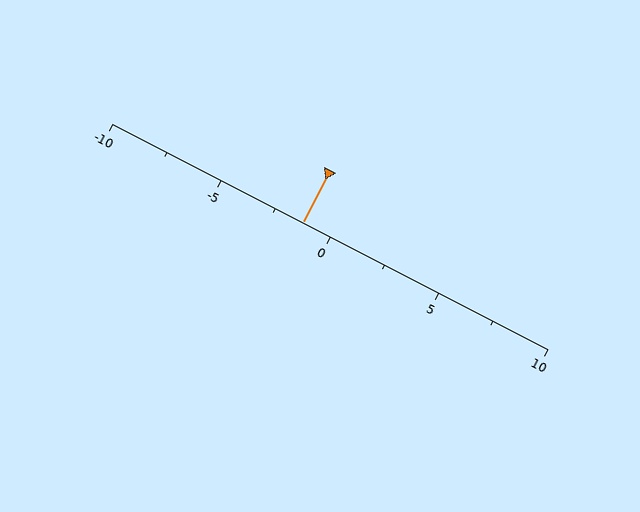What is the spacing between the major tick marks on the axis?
The major ticks are spaced 5 apart.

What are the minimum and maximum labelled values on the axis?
The axis runs from -10 to 10.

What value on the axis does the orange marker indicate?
The marker indicates approximately -1.2.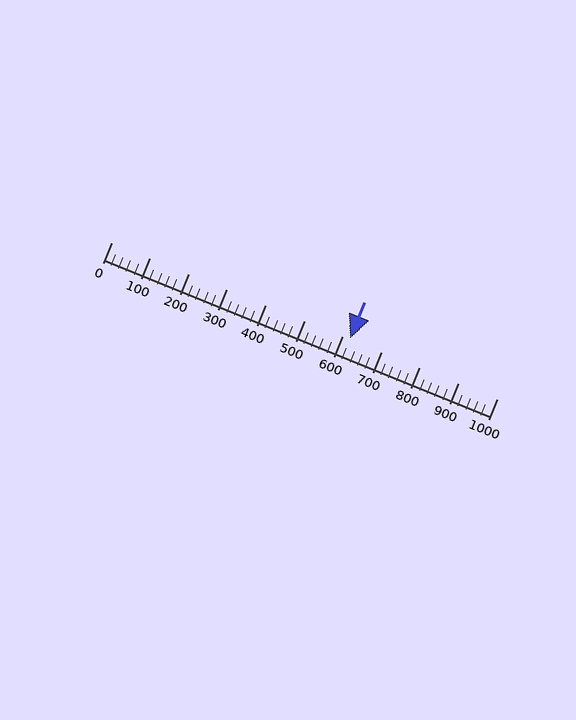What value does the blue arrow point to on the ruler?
The blue arrow points to approximately 618.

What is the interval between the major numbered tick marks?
The major tick marks are spaced 100 units apart.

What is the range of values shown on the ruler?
The ruler shows values from 0 to 1000.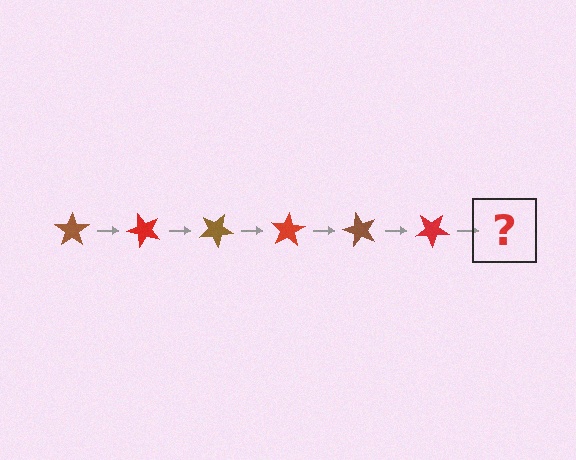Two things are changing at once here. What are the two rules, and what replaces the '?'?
The two rules are that it rotates 50 degrees each step and the color cycles through brown and red. The '?' should be a brown star, rotated 300 degrees from the start.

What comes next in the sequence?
The next element should be a brown star, rotated 300 degrees from the start.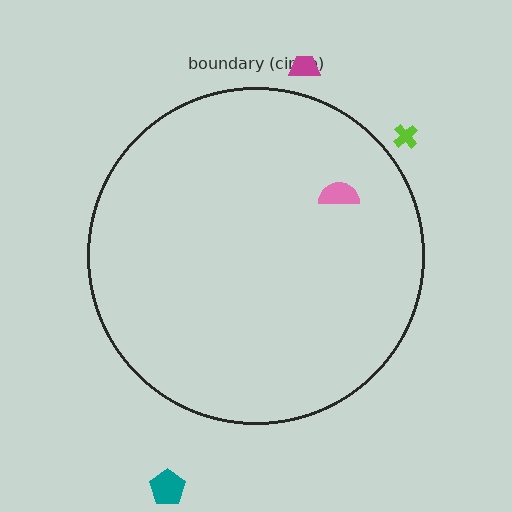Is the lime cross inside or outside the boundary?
Outside.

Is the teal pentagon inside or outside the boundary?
Outside.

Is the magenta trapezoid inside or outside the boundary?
Outside.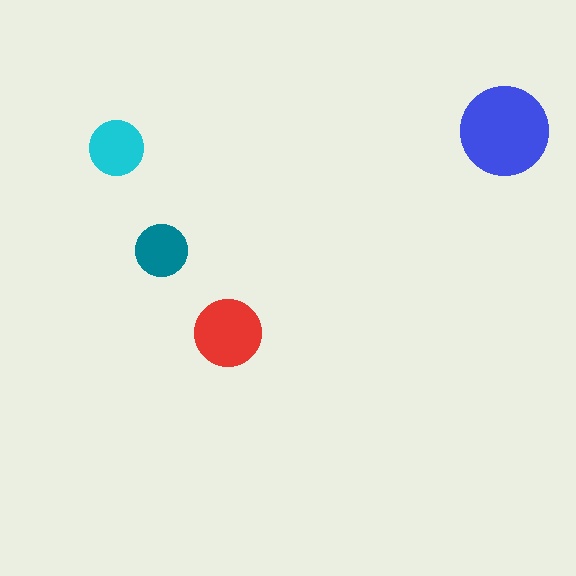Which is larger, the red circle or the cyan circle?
The red one.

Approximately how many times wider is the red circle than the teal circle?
About 1.5 times wider.